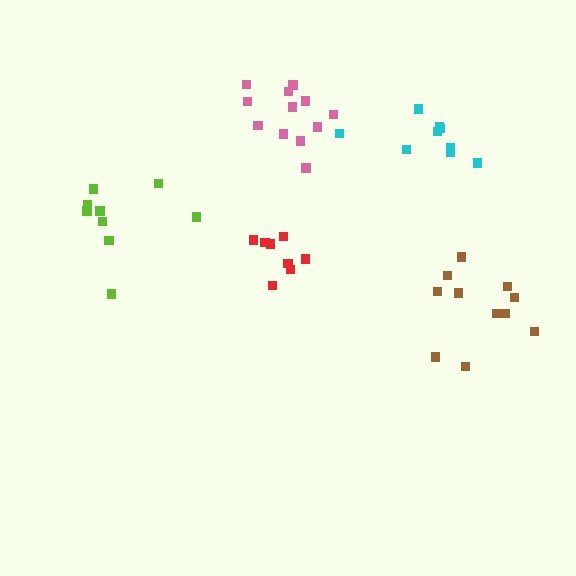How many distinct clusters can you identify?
There are 5 distinct clusters.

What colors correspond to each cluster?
The clusters are colored: lime, red, cyan, pink, brown.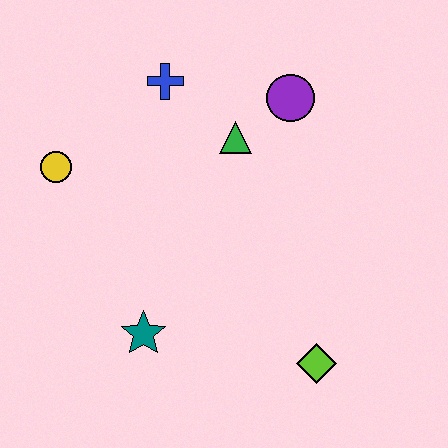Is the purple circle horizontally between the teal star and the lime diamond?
Yes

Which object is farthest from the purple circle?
The teal star is farthest from the purple circle.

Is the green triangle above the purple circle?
No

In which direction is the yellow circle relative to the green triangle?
The yellow circle is to the left of the green triangle.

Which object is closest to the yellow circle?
The blue cross is closest to the yellow circle.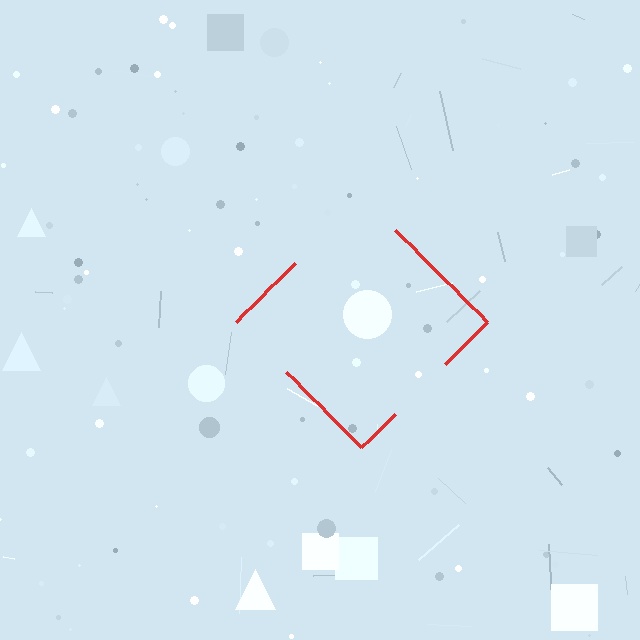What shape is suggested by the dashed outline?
The dashed outline suggests a diamond.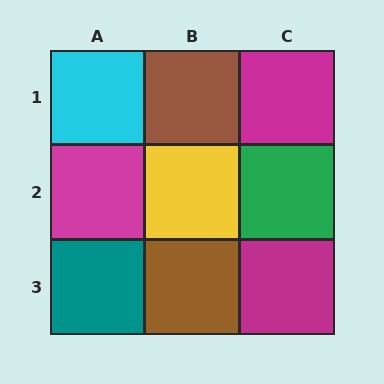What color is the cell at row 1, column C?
Magenta.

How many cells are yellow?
1 cell is yellow.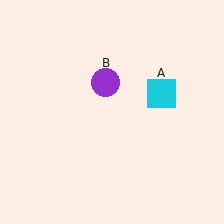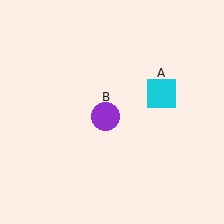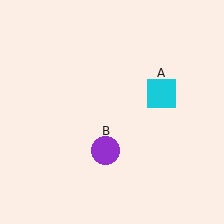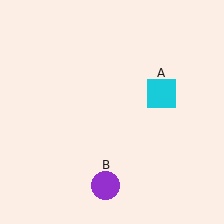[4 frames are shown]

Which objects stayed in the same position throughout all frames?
Cyan square (object A) remained stationary.